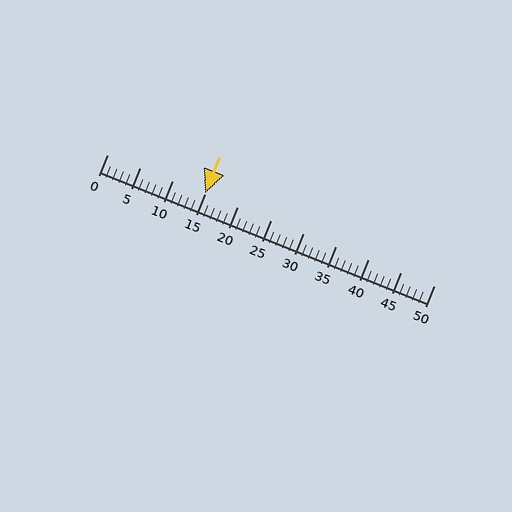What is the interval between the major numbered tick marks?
The major tick marks are spaced 5 units apart.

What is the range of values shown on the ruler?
The ruler shows values from 0 to 50.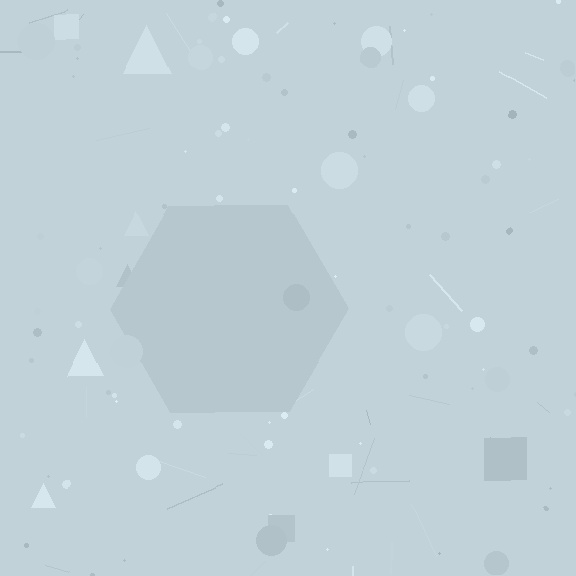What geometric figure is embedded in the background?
A hexagon is embedded in the background.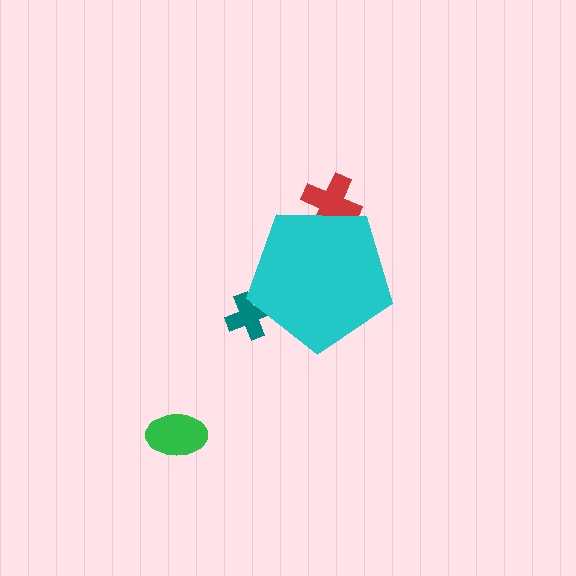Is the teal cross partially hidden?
Yes, the teal cross is partially hidden behind the cyan pentagon.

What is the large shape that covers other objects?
A cyan pentagon.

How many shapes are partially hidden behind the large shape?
2 shapes are partially hidden.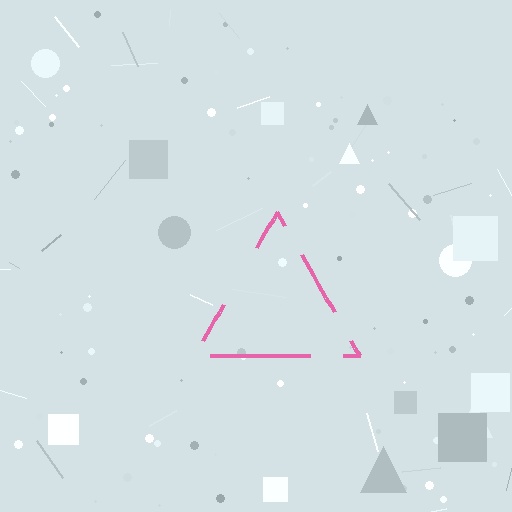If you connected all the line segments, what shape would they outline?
They would outline a triangle.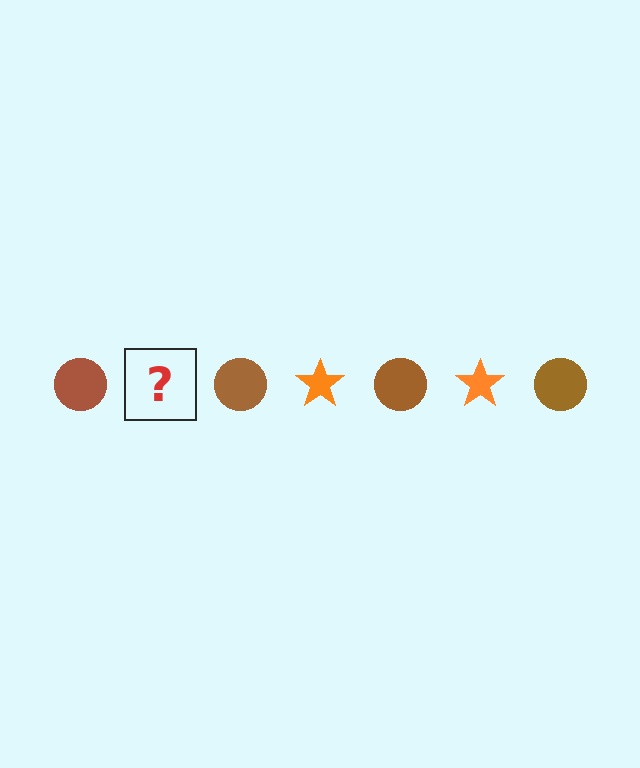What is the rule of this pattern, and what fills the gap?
The rule is that the pattern alternates between brown circle and orange star. The gap should be filled with an orange star.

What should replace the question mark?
The question mark should be replaced with an orange star.